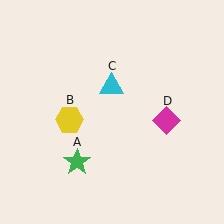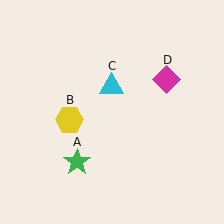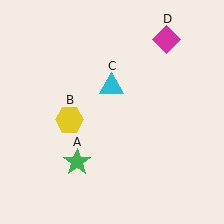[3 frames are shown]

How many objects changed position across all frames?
1 object changed position: magenta diamond (object D).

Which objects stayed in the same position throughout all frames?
Green star (object A) and yellow hexagon (object B) and cyan triangle (object C) remained stationary.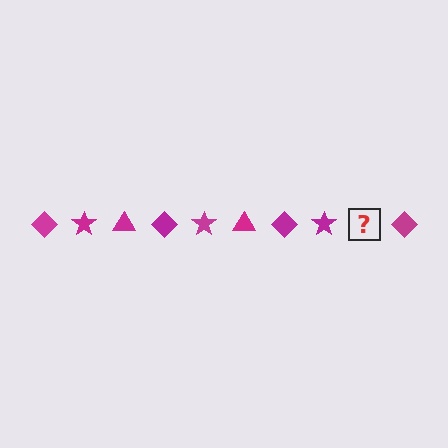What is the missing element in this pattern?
The missing element is a magenta triangle.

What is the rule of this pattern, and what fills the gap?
The rule is that the pattern cycles through diamond, star, triangle shapes in magenta. The gap should be filled with a magenta triangle.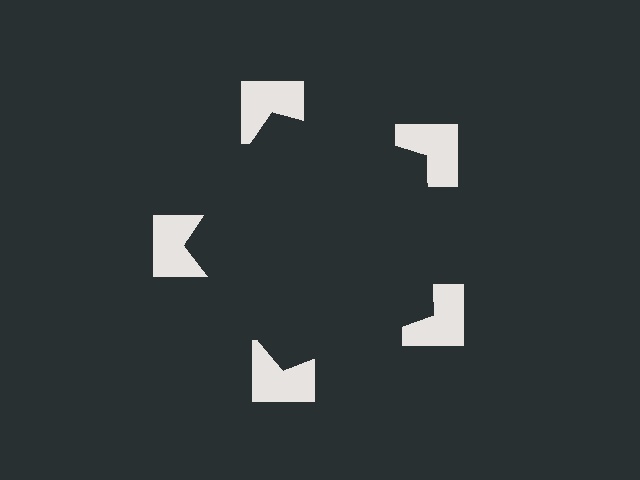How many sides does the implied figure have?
5 sides.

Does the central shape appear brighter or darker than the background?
It typically appears slightly darker than the background, even though no actual brightness change is drawn.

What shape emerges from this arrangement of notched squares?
An illusory pentagon — its edges are inferred from the aligned wedge cuts in the notched squares, not physically drawn.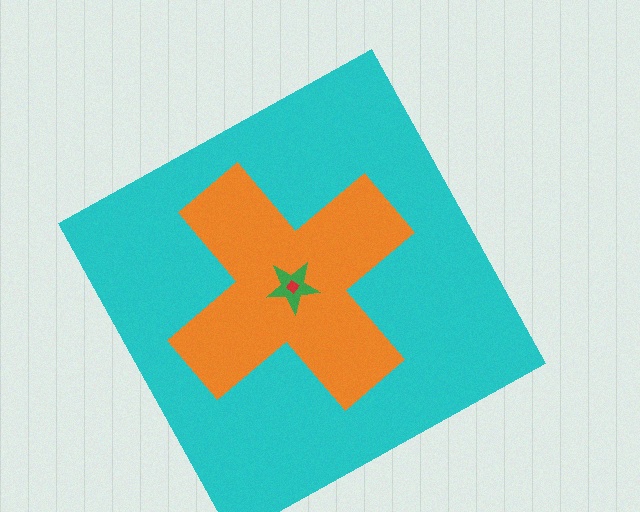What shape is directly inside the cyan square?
The orange cross.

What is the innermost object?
The red diamond.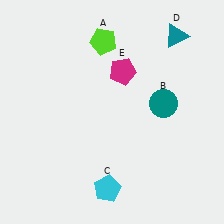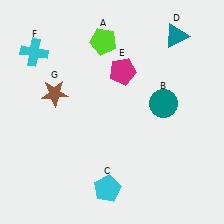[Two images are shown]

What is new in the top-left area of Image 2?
A cyan cross (F) was added in the top-left area of Image 2.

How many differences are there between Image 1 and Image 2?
There are 2 differences between the two images.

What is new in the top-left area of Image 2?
A brown star (G) was added in the top-left area of Image 2.